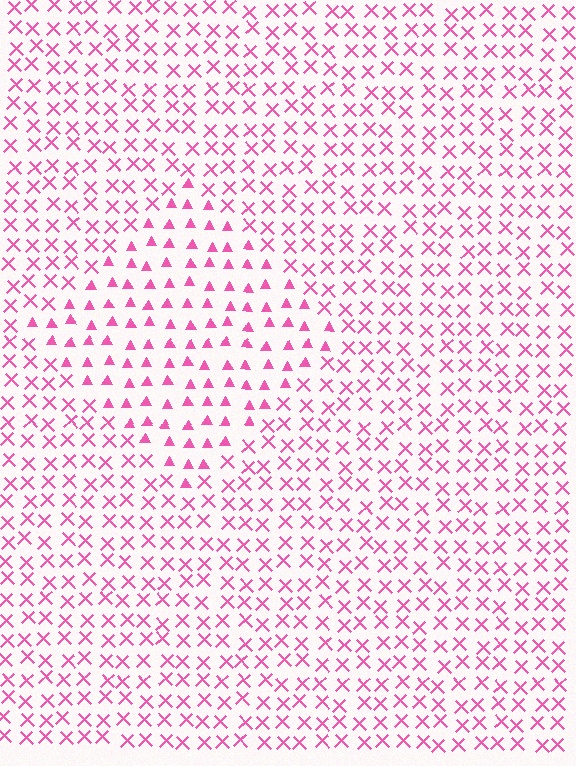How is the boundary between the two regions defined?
The boundary is defined by a change in element shape: triangles inside vs. X marks outside. All elements share the same color and spacing.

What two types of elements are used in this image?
The image uses triangles inside the diamond region and X marks outside it.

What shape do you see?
I see a diamond.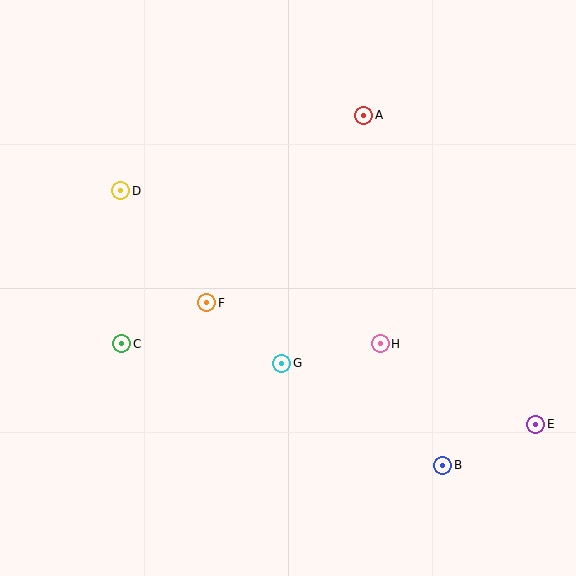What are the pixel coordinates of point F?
Point F is at (207, 303).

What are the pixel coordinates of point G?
Point G is at (282, 363).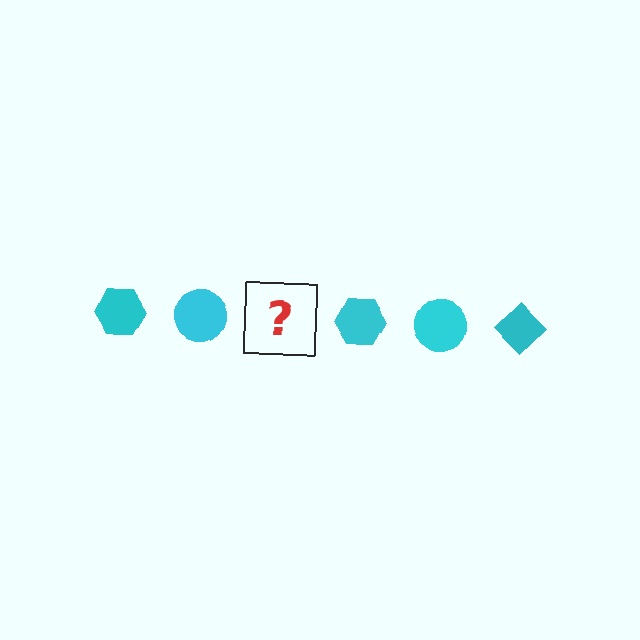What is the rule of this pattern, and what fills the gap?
The rule is that the pattern cycles through hexagon, circle, diamond shapes in cyan. The gap should be filled with a cyan diamond.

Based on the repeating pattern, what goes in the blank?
The blank should be a cyan diamond.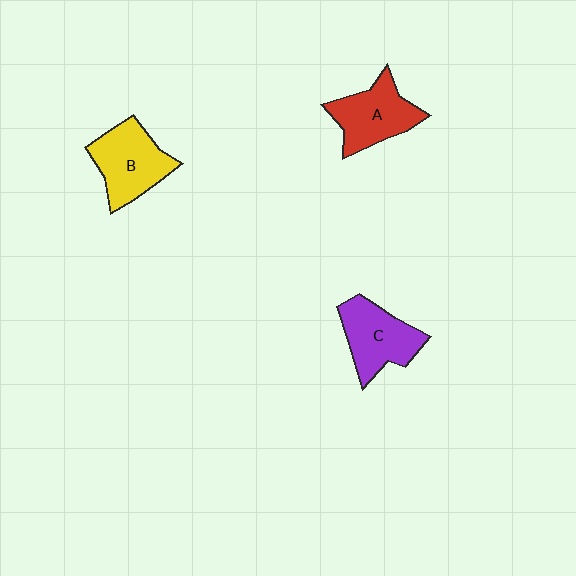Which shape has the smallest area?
Shape C (purple).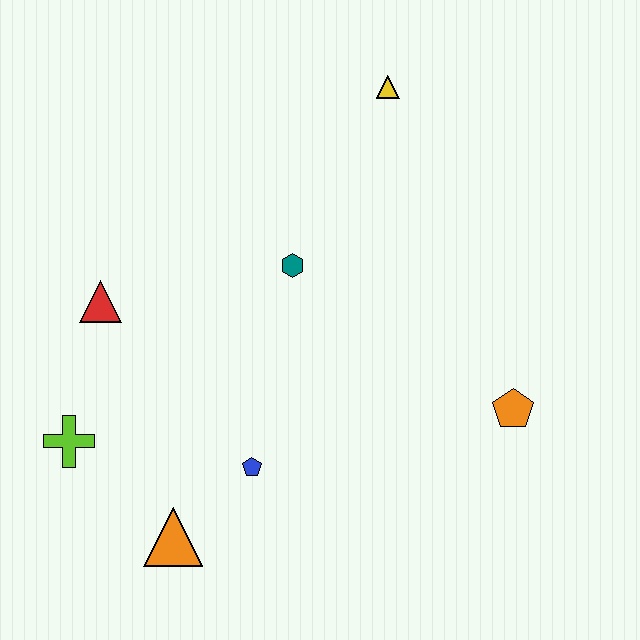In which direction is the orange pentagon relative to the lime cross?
The orange pentagon is to the right of the lime cross.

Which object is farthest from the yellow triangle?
The orange triangle is farthest from the yellow triangle.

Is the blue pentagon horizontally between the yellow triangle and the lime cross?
Yes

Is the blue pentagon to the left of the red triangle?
No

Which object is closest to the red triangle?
The lime cross is closest to the red triangle.